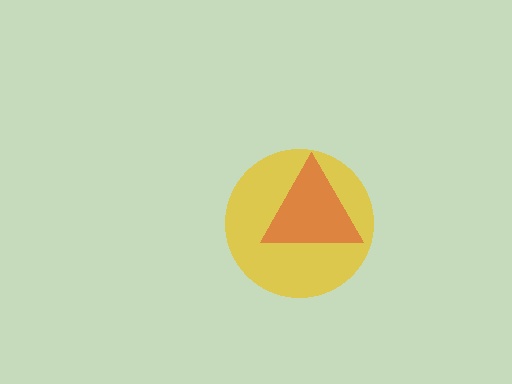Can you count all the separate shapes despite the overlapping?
Yes, there are 2 separate shapes.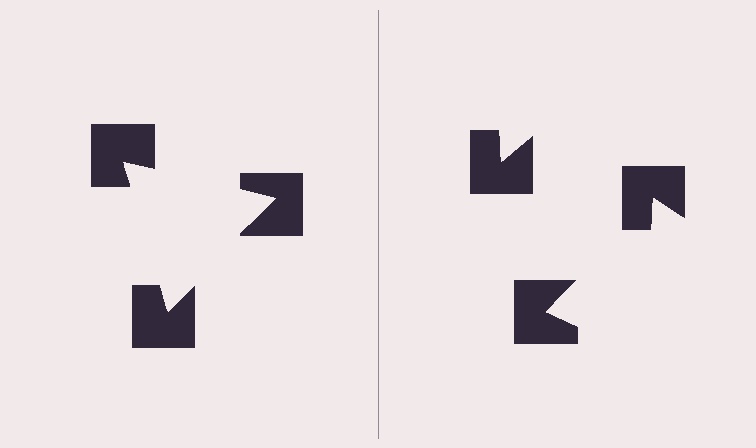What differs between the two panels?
The notched squares are positioned identically on both sides; only the wedge orientations differ. On the left they align to a triangle; on the right they are misaligned.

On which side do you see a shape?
An illusory triangle appears on the left side. On the right side the wedge cuts are rotated, so no coherent shape forms.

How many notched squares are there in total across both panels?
6 — 3 on each side.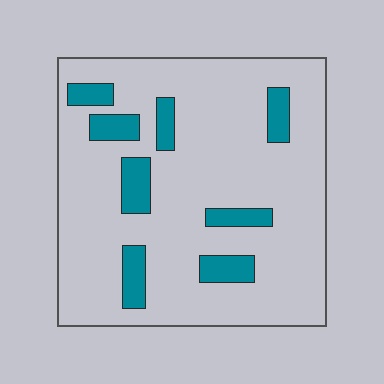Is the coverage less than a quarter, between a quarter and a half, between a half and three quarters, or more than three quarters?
Less than a quarter.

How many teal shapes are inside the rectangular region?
8.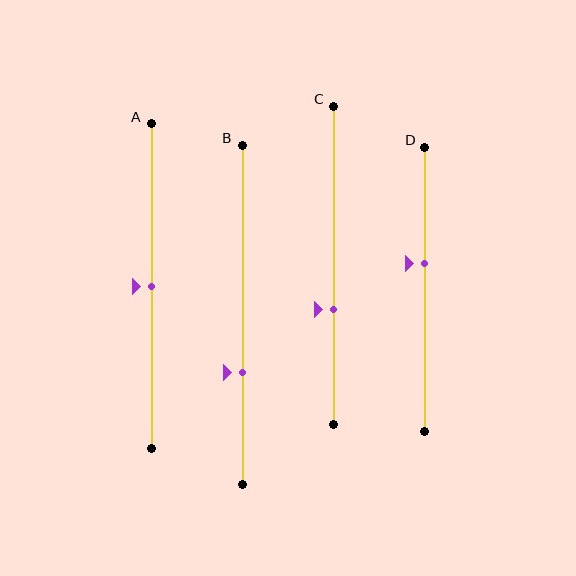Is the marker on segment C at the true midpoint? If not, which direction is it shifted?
No, the marker on segment C is shifted downward by about 14% of the segment length.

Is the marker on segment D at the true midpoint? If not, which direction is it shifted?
No, the marker on segment D is shifted upward by about 9% of the segment length.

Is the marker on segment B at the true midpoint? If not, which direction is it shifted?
No, the marker on segment B is shifted downward by about 17% of the segment length.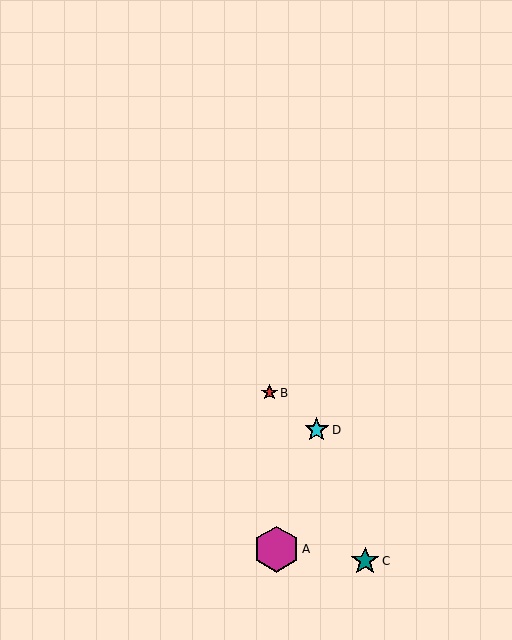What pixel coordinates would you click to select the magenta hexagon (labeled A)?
Click at (276, 549) to select the magenta hexagon A.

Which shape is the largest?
The magenta hexagon (labeled A) is the largest.